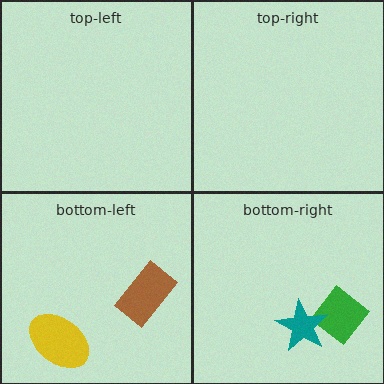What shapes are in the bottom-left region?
The brown rectangle, the yellow ellipse.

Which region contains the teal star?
The bottom-right region.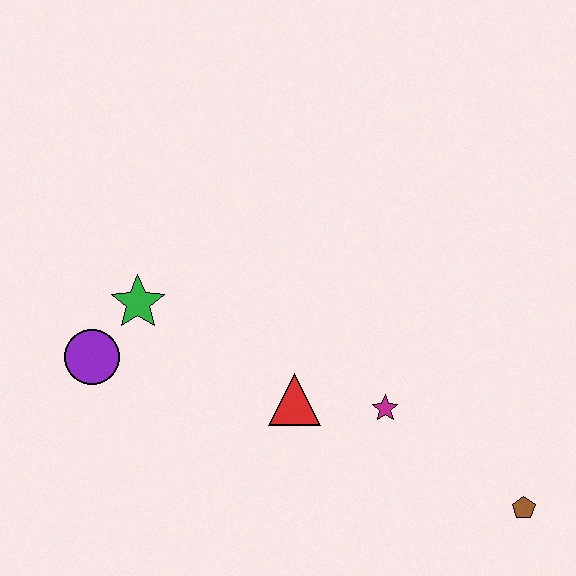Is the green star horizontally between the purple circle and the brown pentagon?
Yes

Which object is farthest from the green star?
The brown pentagon is farthest from the green star.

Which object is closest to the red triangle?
The magenta star is closest to the red triangle.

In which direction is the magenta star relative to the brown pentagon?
The magenta star is to the left of the brown pentagon.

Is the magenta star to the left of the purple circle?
No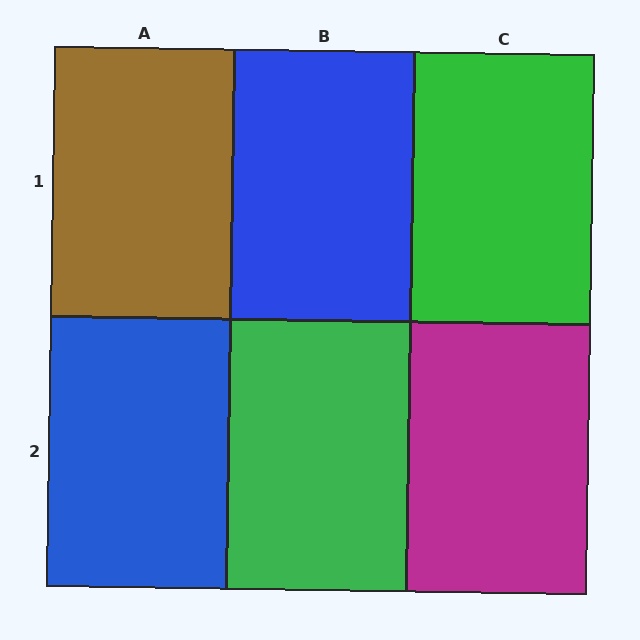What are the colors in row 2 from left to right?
Blue, green, magenta.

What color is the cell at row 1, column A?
Brown.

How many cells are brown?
1 cell is brown.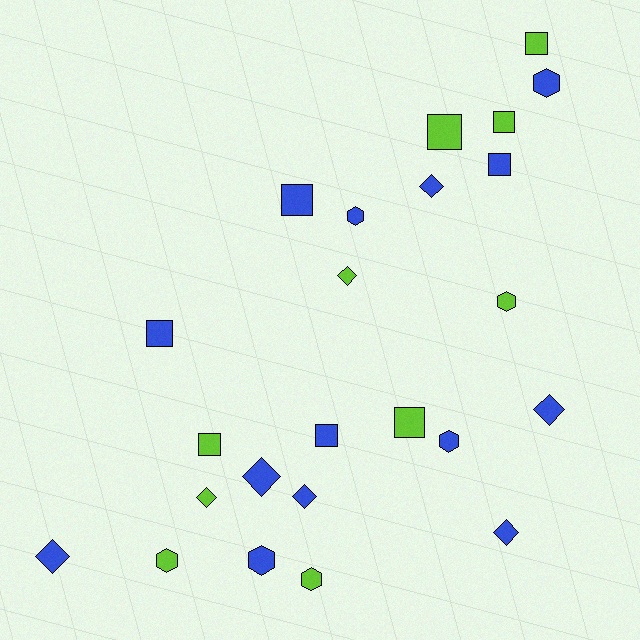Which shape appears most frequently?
Square, with 9 objects.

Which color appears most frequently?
Blue, with 14 objects.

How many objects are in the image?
There are 24 objects.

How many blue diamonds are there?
There are 6 blue diamonds.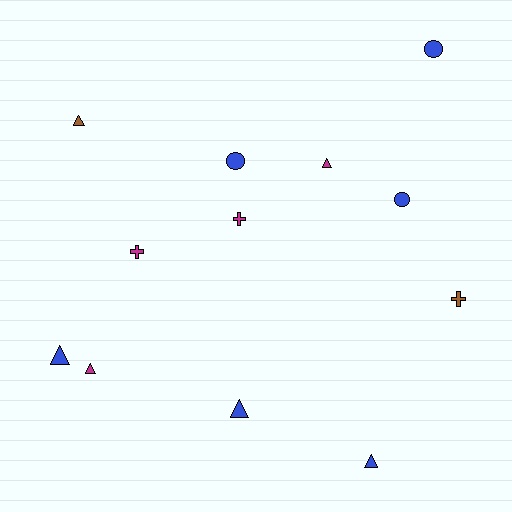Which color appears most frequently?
Blue, with 6 objects.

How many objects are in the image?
There are 12 objects.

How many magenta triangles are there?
There are 2 magenta triangles.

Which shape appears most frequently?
Triangle, with 6 objects.